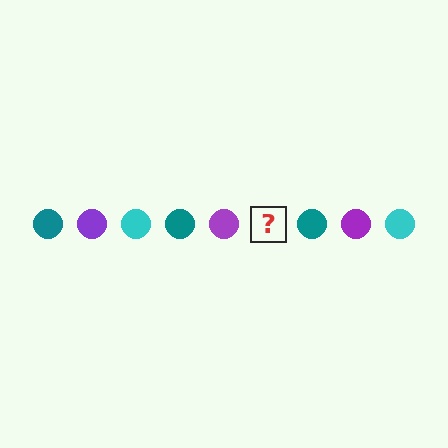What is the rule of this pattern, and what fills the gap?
The rule is that the pattern cycles through teal, purple, cyan circles. The gap should be filled with a cyan circle.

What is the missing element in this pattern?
The missing element is a cyan circle.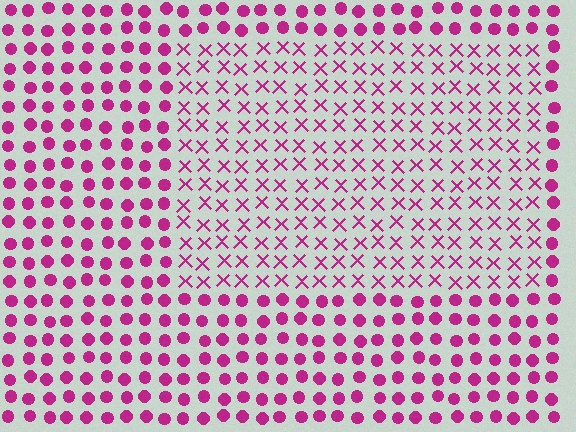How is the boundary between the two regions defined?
The boundary is defined by a change in element shape: X marks inside vs. circles outside. All elements share the same color and spacing.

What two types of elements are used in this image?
The image uses X marks inside the rectangle region and circles outside it.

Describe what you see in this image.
The image is filled with small magenta elements arranged in a uniform grid. A rectangle-shaped region contains X marks, while the surrounding area contains circles. The boundary is defined purely by the change in element shape.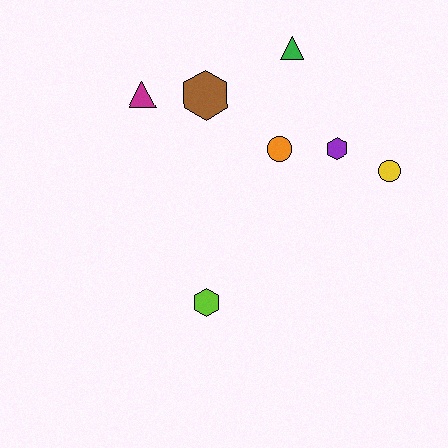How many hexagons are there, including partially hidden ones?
There are 3 hexagons.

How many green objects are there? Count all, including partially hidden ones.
There is 1 green object.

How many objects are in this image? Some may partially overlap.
There are 7 objects.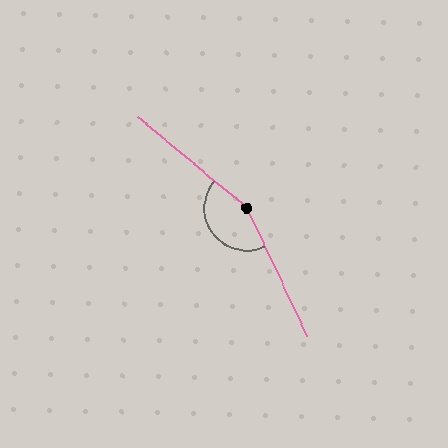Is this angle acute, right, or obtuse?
It is obtuse.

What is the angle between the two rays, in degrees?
Approximately 155 degrees.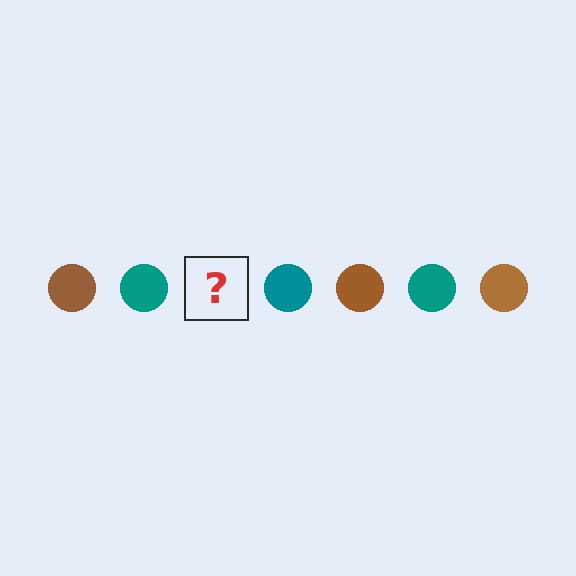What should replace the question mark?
The question mark should be replaced with a brown circle.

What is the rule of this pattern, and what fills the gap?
The rule is that the pattern cycles through brown, teal circles. The gap should be filled with a brown circle.